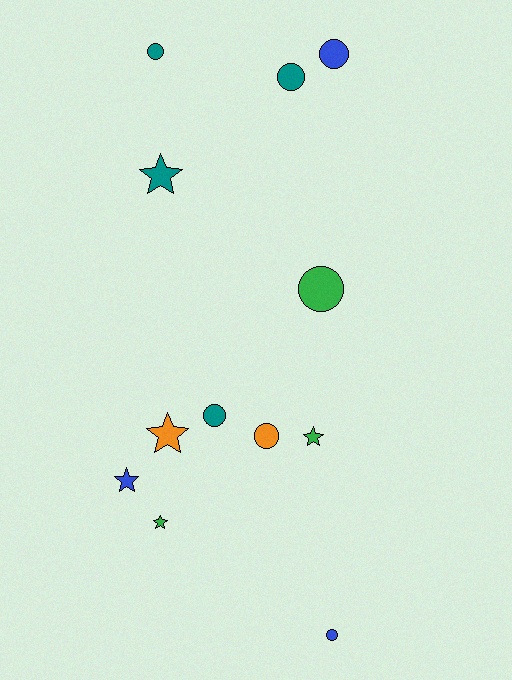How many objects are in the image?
There are 12 objects.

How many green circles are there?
There is 1 green circle.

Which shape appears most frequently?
Circle, with 7 objects.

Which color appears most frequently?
Teal, with 4 objects.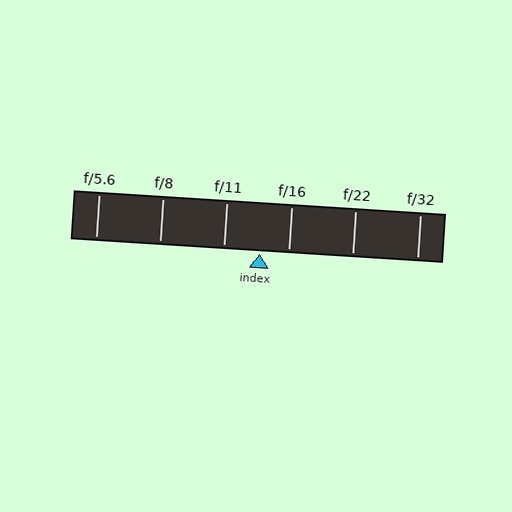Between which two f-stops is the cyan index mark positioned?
The index mark is between f/11 and f/16.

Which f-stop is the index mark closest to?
The index mark is closest to f/16.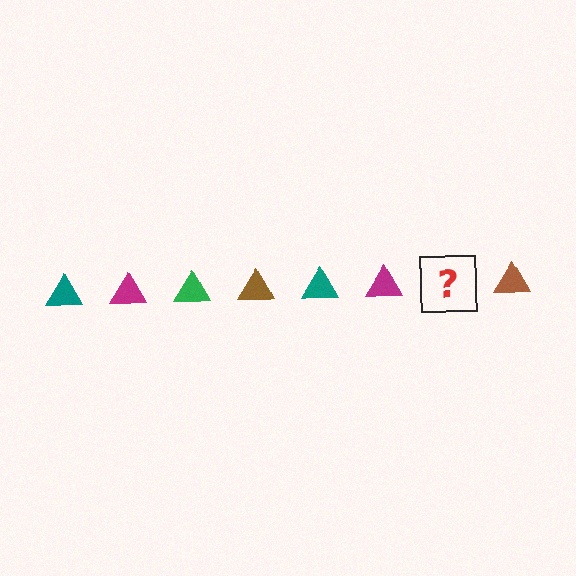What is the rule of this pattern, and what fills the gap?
The rule is that the pattern cycles through teal, magenta, green, brown triangles. The gap should be filled with a green triangle.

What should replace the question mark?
The question mark should be replaced with a green triangle.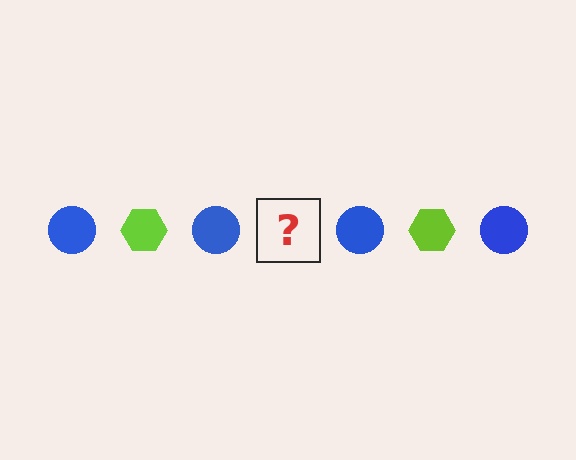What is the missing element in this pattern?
The missing element is a lime hexagon.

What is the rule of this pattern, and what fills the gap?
The rule is that the pattern alternates between blue circle and lime hexagon. The gap should be filled with a lime hexagon.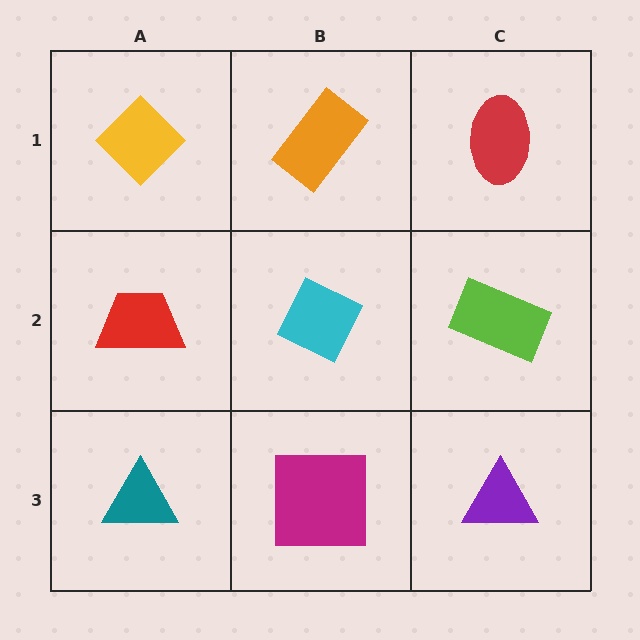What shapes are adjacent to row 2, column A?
A yellow diamond (row 1, column A), a teal triangle (row 3, column A), a cyan diamond (row 2, column B).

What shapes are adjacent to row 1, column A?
A red trapezoid (row 2, column A), an orange rectangle (row 1, column B).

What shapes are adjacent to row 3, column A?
A red trapezoid (row 2, column A), a magenta square (row 3, column B).